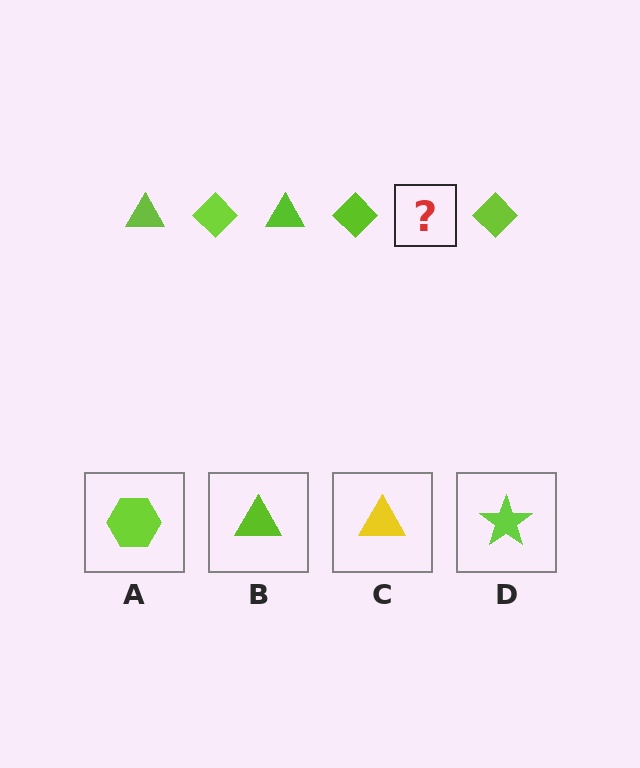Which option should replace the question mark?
Option B.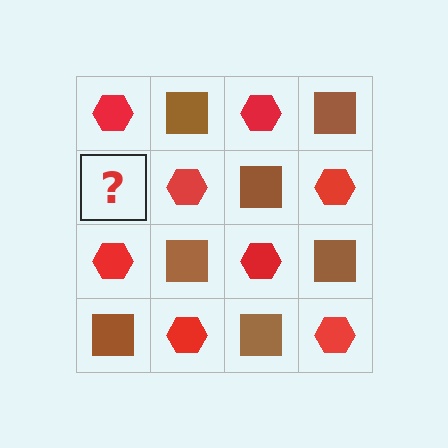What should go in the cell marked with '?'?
The missing cell should contain a brown square.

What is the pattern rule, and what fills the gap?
The rule is that it alternates red hexagon and brown square in a checkerboard pattern. The gap should be filled with a brown square.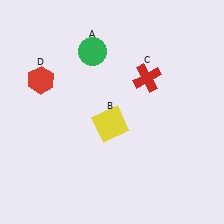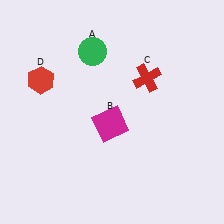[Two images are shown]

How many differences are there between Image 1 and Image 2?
There is 1 difference between the two images.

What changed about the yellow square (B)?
In Image 1, B is yellow. In Image 2, it changed to magenta.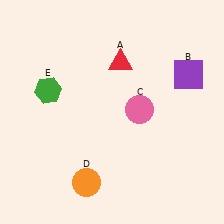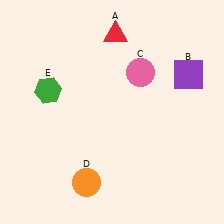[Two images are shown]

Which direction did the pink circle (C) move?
The pink circle (C) moved up.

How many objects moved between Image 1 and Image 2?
2 objects moved between the two images.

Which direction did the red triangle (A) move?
The red triangle (A) moved up.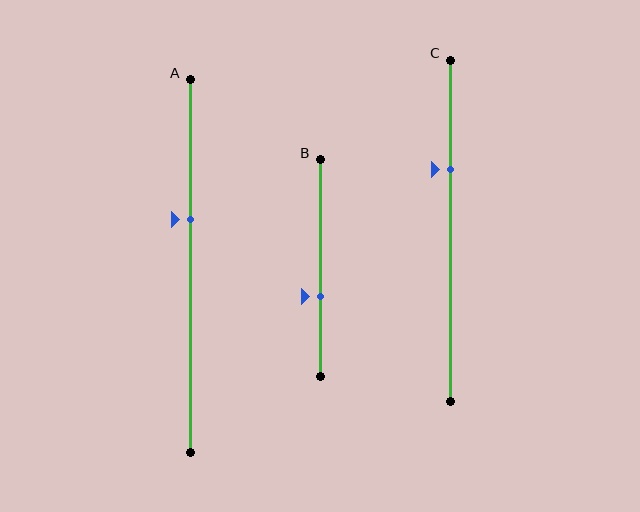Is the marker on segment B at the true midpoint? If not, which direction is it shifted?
No, the marker on segment B is shifted downward by about 13% of the segment length.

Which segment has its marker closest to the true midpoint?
Segment A has its marker closest to the true midpoint.